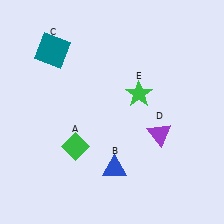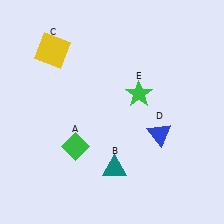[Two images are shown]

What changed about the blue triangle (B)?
In Image 1, B is blue. In Image 2, it changed to teal.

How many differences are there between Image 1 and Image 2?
There are 3 differences between the two images.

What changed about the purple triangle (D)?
In Image 1, D is purple. In Image 2, it changed to blue.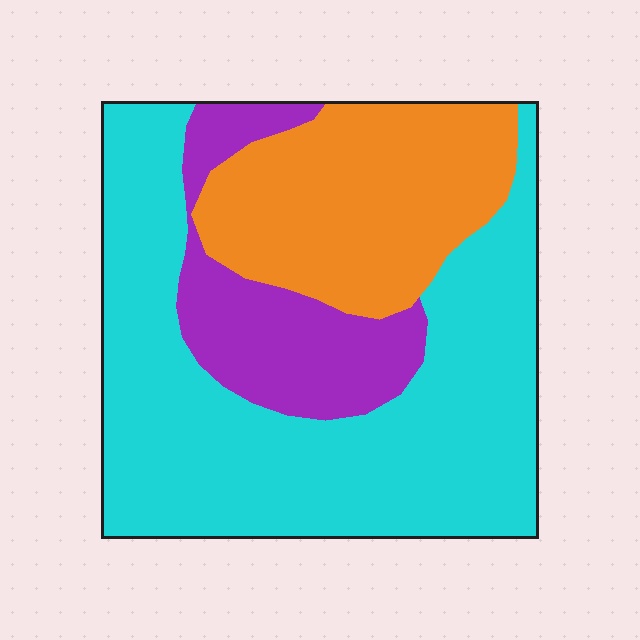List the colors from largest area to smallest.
From largest to smallest: cyan, orange, purple.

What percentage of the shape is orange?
Orange covers about 25% of the shape.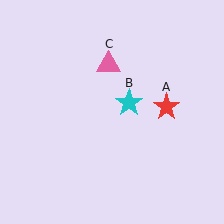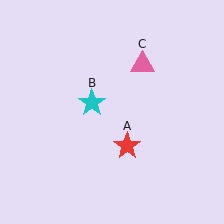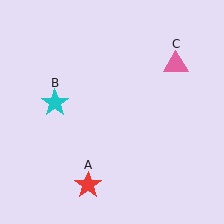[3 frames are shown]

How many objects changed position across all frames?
3 objects changed position: red star (object A), cyan star (object B), pink triangle (object C).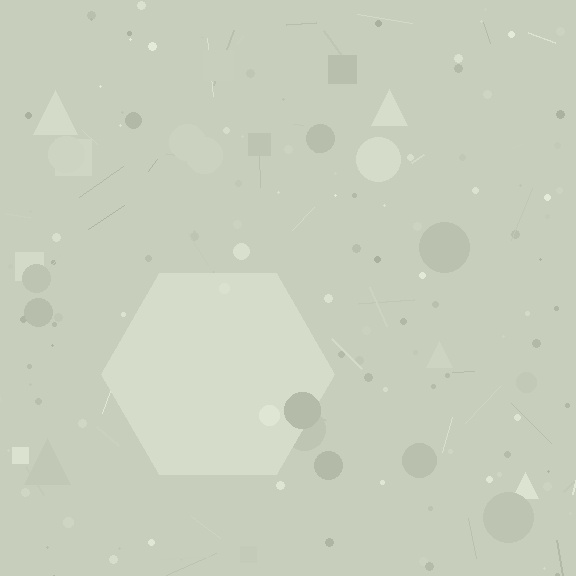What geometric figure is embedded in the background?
A hexagon is embedded in the background.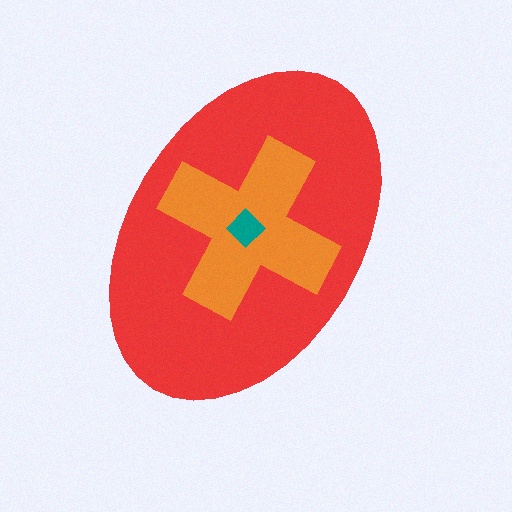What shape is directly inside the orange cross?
The teal diamond.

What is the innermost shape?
The teal diamond.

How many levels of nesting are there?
3.